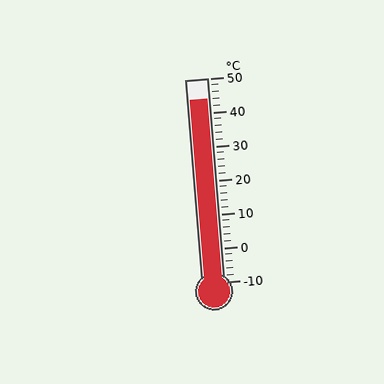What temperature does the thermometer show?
The thermometer shows approximately 44°C.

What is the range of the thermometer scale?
The thermometer scale ranges from -10°C to 50°C.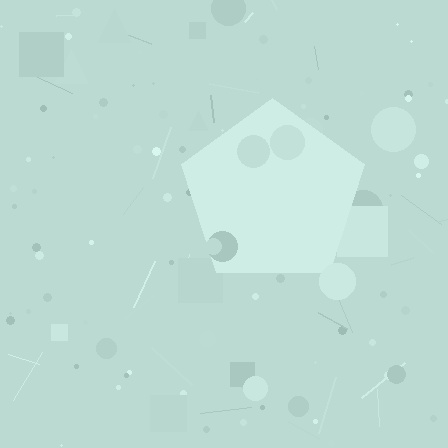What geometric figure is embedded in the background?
A pentagon is embedded in the background.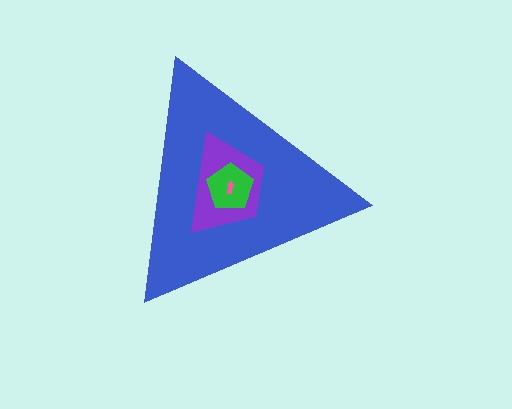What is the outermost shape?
The blue triangle.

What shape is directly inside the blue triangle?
The purple trapezoid.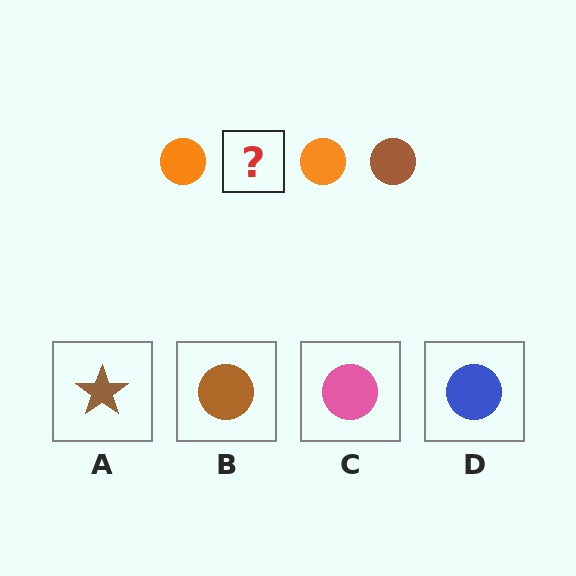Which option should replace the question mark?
Option B.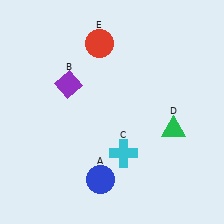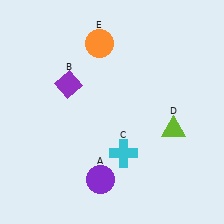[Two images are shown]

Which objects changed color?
A changed from blue to purple. D changed from green to lime. E changed from red to orange.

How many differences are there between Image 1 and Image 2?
There are 3 differences between the two images.